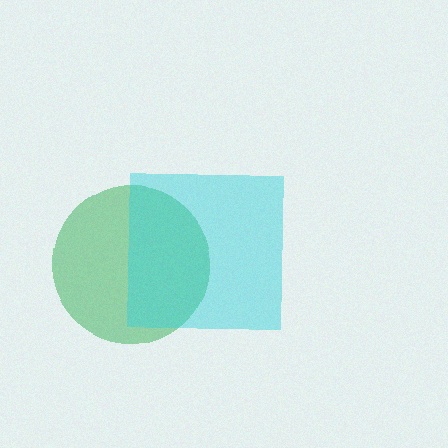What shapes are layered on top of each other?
The layered shapes are: a green circle, a cyan square.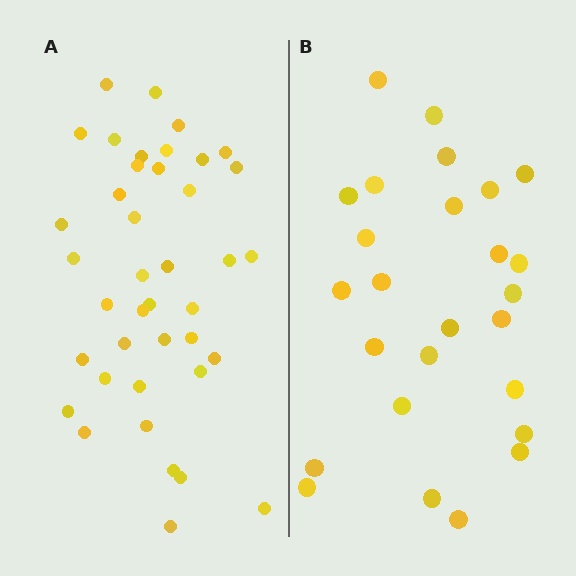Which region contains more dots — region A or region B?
Region A (the left region) has more dots.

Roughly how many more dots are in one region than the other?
Region A has approximately 15 more dots than region B.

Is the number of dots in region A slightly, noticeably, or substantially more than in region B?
Region A has substantially more. The ratio is roughly 1.5 to 1.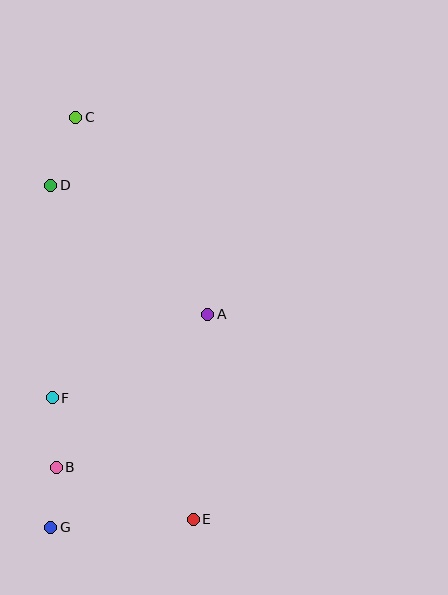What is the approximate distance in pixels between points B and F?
The distance between B and F is approximately 70 pixels.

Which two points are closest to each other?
Points B and G are closest to each other.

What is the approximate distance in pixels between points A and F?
The distance between A and F is approximately 177 pixels.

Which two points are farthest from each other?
Points C and E are farthest from each other.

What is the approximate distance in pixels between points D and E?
The distance between D and E is approximately 363 pixels.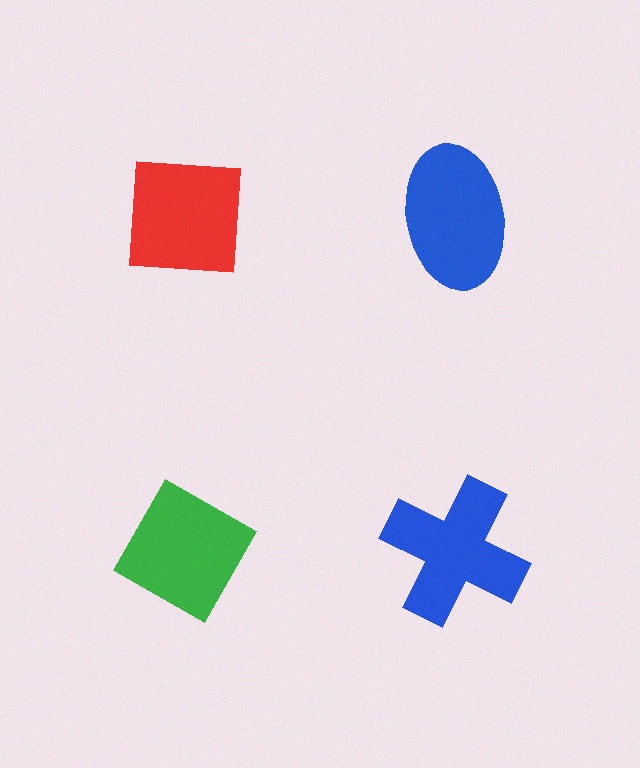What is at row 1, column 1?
A red square.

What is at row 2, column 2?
A blue cross.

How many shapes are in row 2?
2 shapes.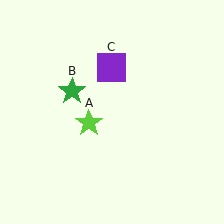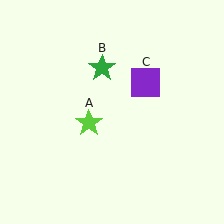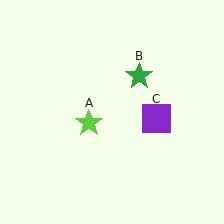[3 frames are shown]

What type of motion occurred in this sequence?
The green star (object B), purple square (object C) rotated clockwise around the center of the scene.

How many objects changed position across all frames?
2 objects changed position: green star (object B), purple square (object C).